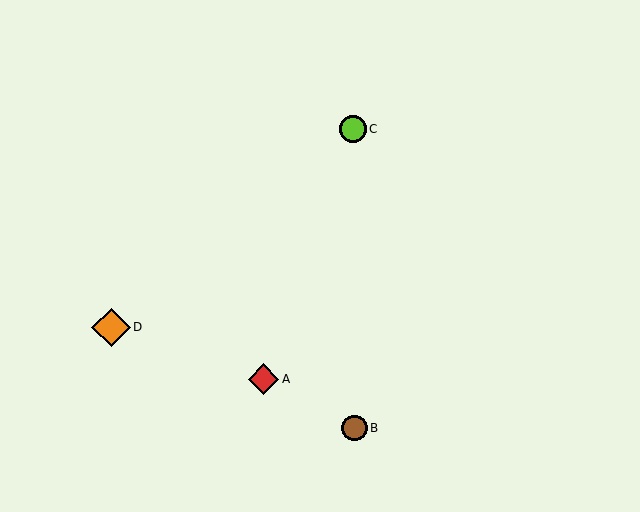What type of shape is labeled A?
Shape A is a red diamond.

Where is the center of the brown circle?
The center of the brown circle is at (354, 428).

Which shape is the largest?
The orange diamond (labeled D) is the largest.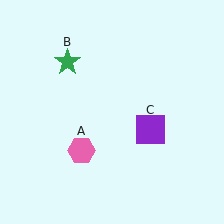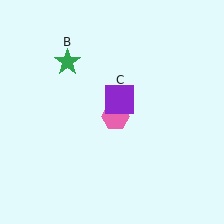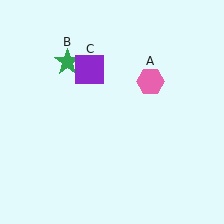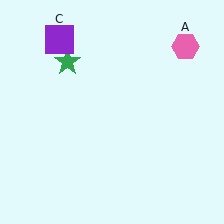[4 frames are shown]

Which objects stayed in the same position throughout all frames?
Green star (object B) remained stationary.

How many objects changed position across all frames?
2 objects changed position: pink hexagon (object A), purple square (object C).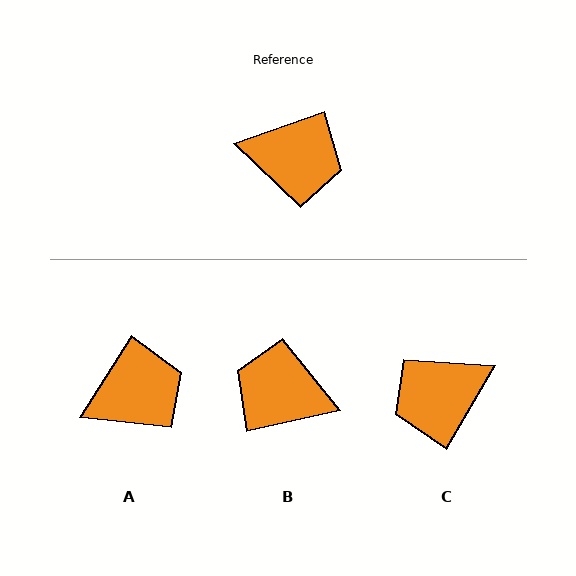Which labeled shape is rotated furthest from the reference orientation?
B, about 173 degrees away.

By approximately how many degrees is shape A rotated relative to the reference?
Approximately 38 degrees counter-clockwise.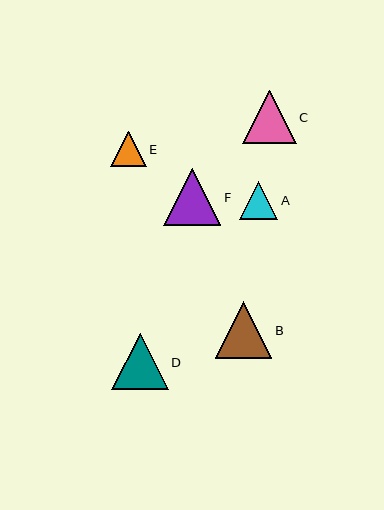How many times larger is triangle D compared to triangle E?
Triangle D is approximately 1.6 times the size of triangle E.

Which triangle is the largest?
Triangle F is the largest with a size of approximately 57 pixels.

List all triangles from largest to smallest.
From largest to smallest: F, B, D, C, A, E.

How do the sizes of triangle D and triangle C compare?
Triangle D and triangle C are approximately the same size.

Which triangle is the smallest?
Triangle E is the smallest with a size of approximately 36 pixels.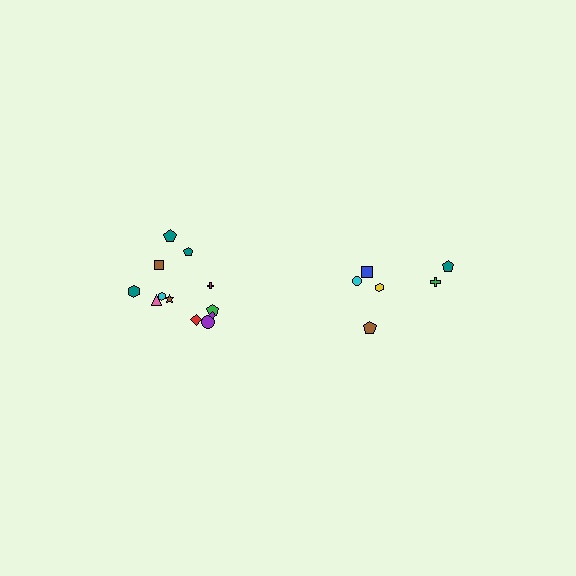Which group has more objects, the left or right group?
The left group.